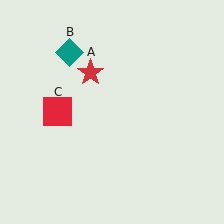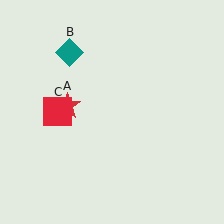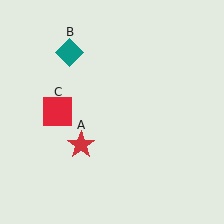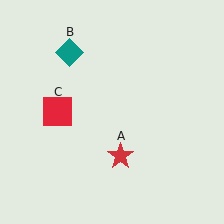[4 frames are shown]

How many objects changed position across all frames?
1 object changed position: red star (object A).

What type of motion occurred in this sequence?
The red star (object A) rotated counterclockwise around the center of the scene.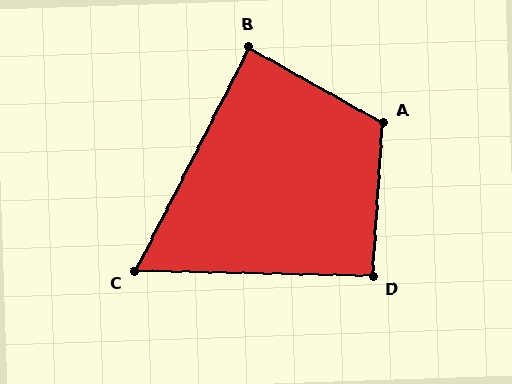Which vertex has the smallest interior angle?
C, at approximately 64 degrees.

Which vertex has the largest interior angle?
A, at approximately 116 degrees.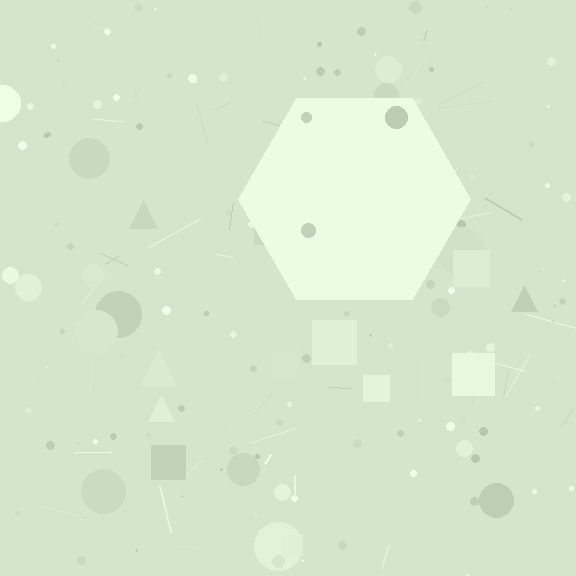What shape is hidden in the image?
A hexagon is hidden in the image.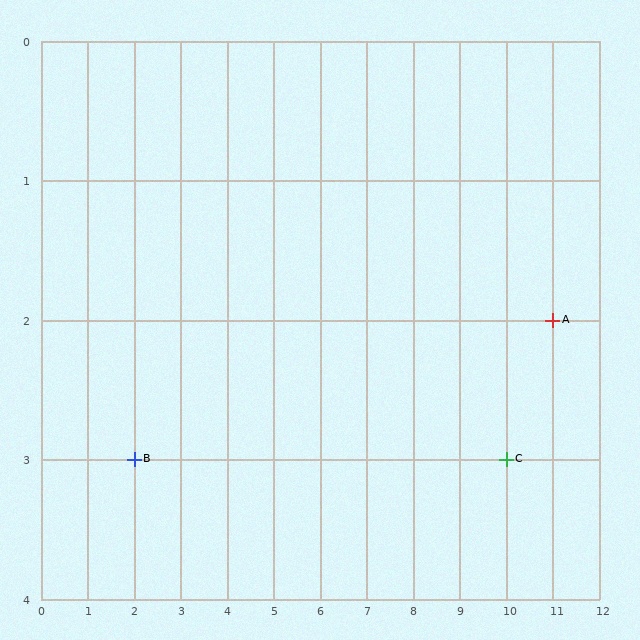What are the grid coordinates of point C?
Point C is at grid coordinates (10, 3).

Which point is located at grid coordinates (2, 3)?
Point B is at (2, 3).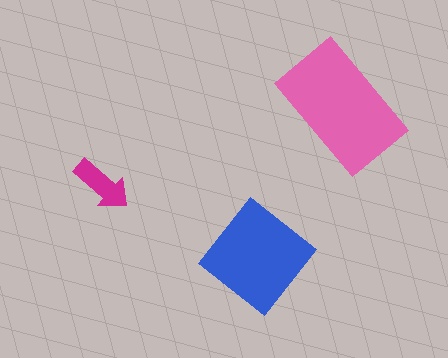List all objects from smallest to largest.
The magenta arrow, the blue diamond, the pink rectangle.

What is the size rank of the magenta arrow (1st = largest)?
3rd.